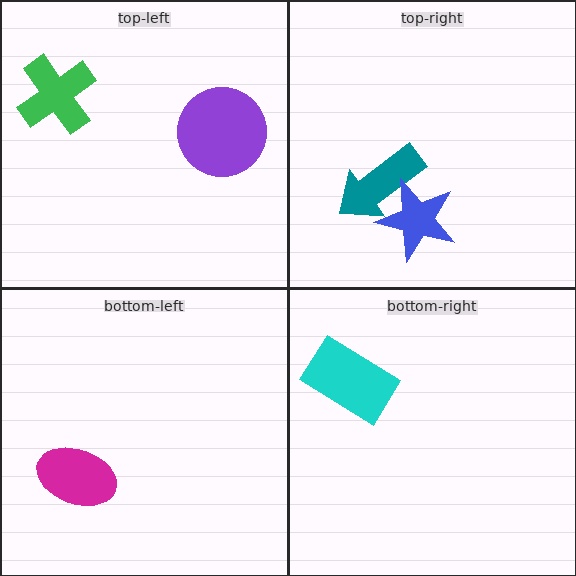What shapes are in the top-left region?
The purple circle, the green cross.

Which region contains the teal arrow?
The top-right region.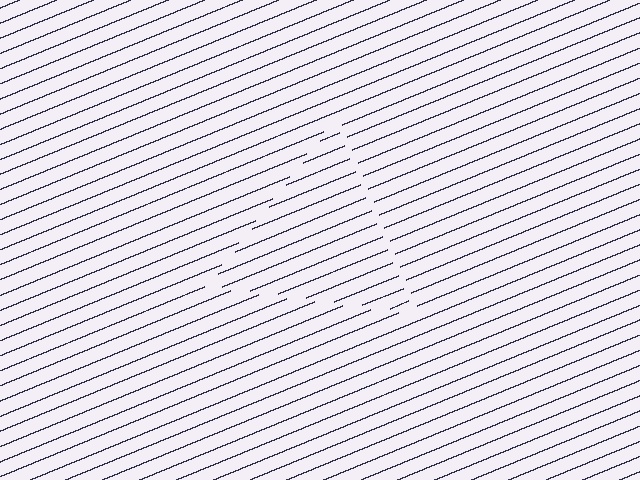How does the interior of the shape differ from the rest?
The interior of the shape contains the same grating, shifted by half a period — the contour is defined by the phase discontinuity where line-ends from the inner and outer gratings abut.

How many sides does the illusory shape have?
3 sides — the line-ends trace a triangle.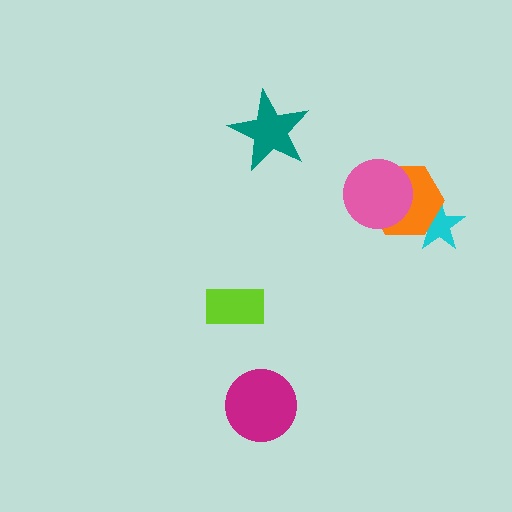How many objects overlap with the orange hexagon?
2 objects overlap with the orange hexagon.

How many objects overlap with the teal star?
0 objects overlap with the teal star.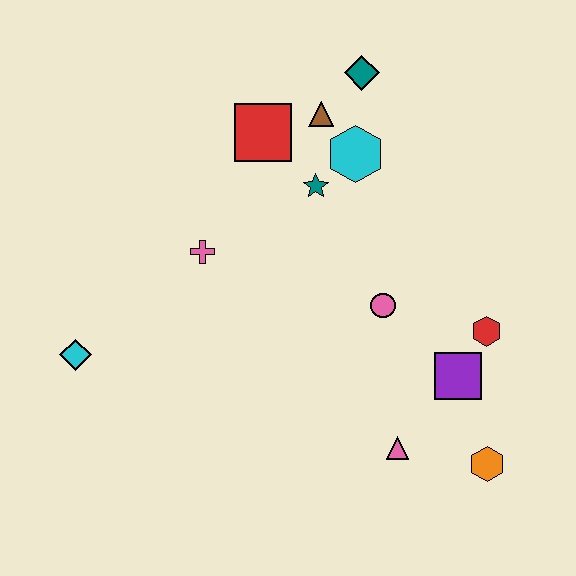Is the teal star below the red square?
Yes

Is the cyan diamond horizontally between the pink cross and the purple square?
No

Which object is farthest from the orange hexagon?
The cyan diamond is farthest from the orange hexagon.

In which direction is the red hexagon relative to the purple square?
The red hexagon is above the purple square.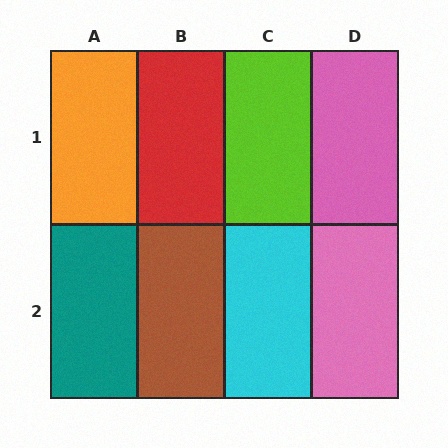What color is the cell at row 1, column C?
Lime.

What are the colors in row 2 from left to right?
Teal, brown, cyan, pink.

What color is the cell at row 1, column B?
Red.